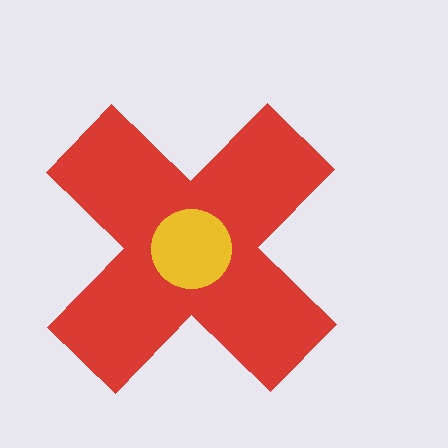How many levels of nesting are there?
2.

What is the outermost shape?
The red cross.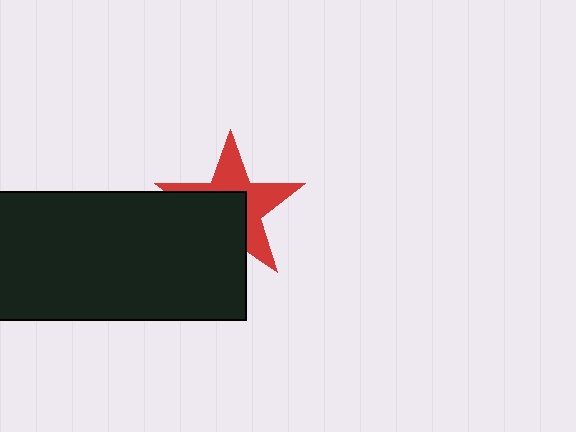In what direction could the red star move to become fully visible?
The red star could move toward the upper-right. That would shift it out from behind the black rectangle entirely.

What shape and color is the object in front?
The object in front is a black rectangle.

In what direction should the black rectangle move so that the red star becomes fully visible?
The black rectangle should move toward the lower-left. That is the shortest direction to clear the overlap and leave the red star fully visible.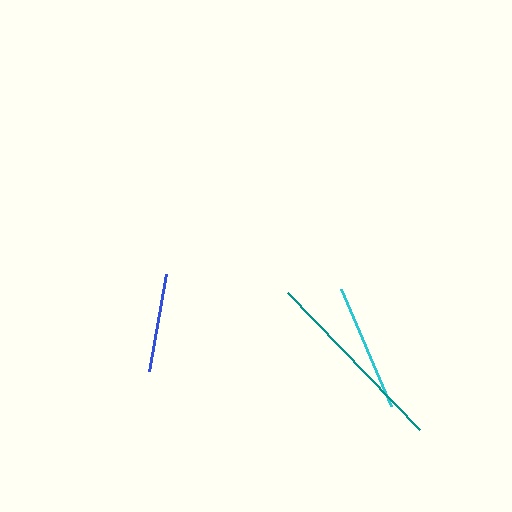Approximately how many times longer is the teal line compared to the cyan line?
The teal line is approximately 1.5 times the length of the cyan line.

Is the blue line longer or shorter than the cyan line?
The cyan line is longer than the blue line.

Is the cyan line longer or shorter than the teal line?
The teal line is longer than the cyan line.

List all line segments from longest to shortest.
From longest to shortest: teal, cyan, blue.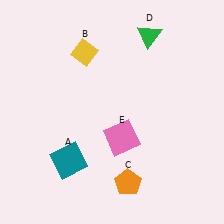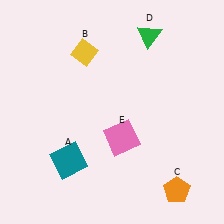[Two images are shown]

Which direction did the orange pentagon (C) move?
The orange pentagon (C) moved right.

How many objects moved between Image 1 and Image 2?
1 object moved between the two images.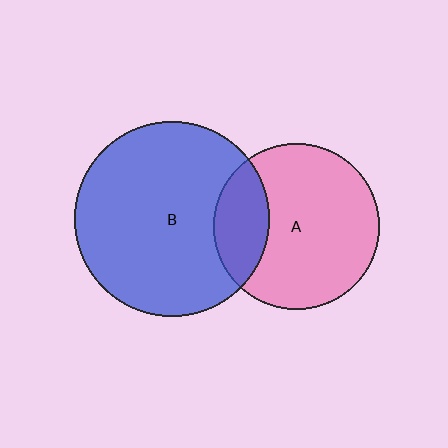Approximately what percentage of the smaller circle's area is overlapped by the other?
Approximately 25%.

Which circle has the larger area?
Circle B (blue).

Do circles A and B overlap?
Yes.